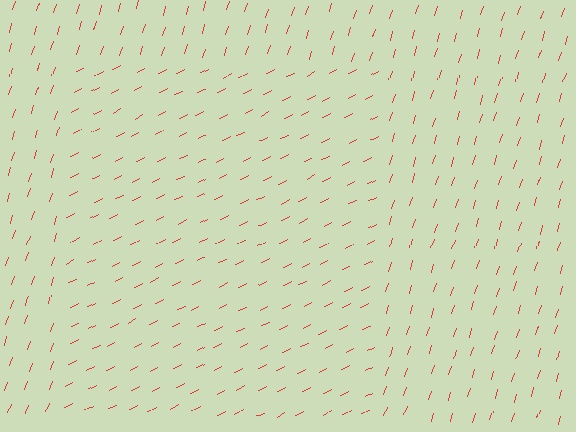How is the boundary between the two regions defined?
The boundary is defined purely by a change in line orientation (approximately 45 degrees difference). All lines are the same color and thickness.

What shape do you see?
I see a rectangle.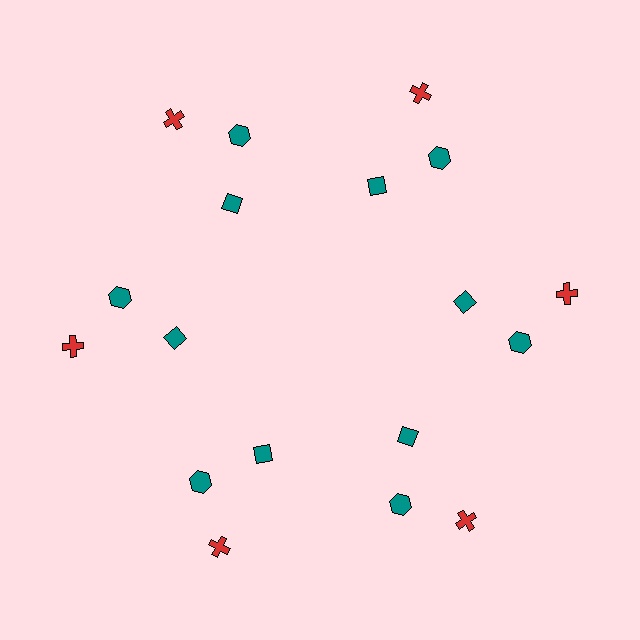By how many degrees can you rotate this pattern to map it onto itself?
The pattern maps onto itself every 60 degrees of rotation.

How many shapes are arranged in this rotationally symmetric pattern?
There are 18 shapes, arranged in 6 groups of 3.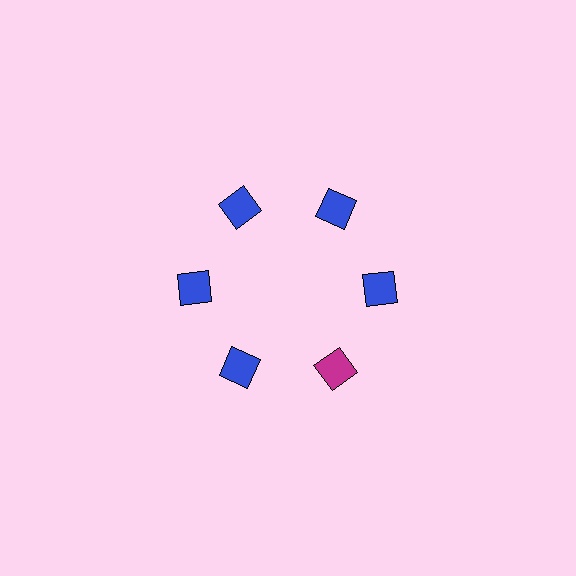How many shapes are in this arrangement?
There are 6 shapes arranged in a ring pattern.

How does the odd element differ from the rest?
It has a different color: magenta instead of blue.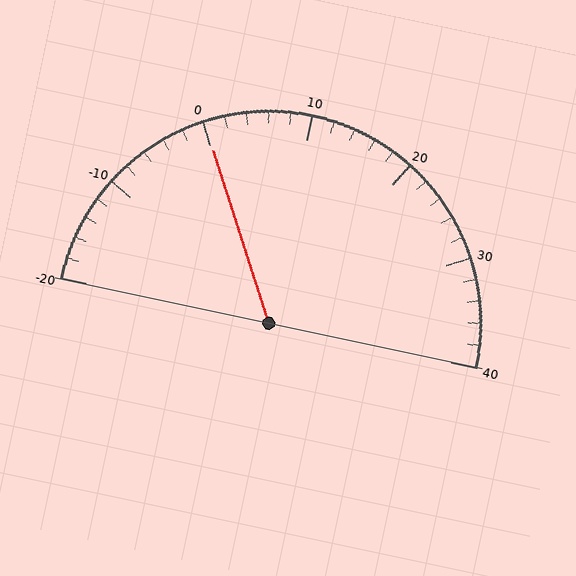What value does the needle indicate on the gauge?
The needle indicates approximately 0.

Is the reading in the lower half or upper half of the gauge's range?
The reading is in the lower half of the range (-20 to 40).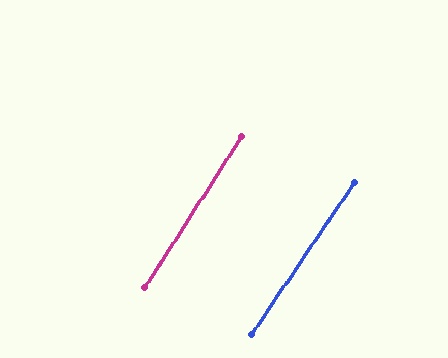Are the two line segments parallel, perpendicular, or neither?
Parallel — their directions differ by only 1.1°.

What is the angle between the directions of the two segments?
Approximately 1 degree.